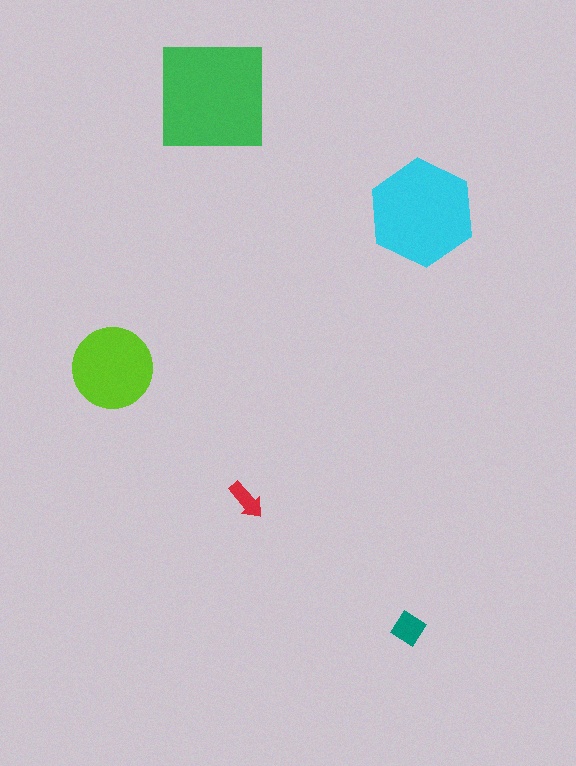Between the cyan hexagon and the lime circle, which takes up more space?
The cyan hexagon.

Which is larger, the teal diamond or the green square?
The green square.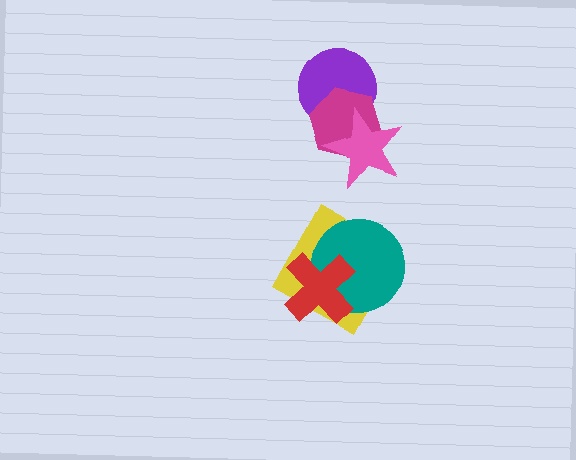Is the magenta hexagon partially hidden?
Yes, it is partially covered by another shape.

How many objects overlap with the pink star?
2 objects overlap with the pink star.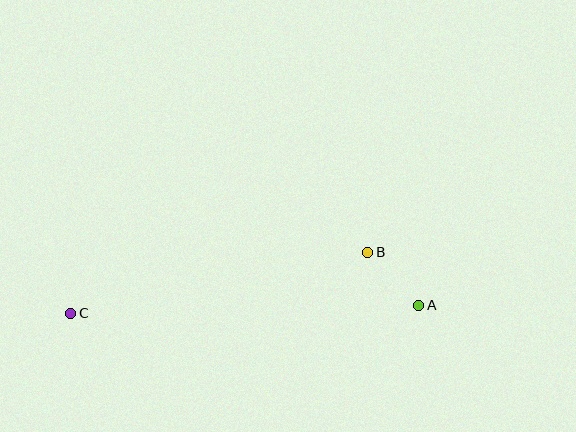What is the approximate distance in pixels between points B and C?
The distance between B and C is approximately 303 pixels.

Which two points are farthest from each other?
Points A and C are farthest from each other.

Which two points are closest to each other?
Points A and B are closest to each other.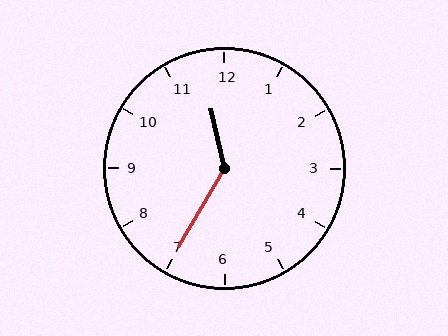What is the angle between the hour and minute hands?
Approximately 138 degrees.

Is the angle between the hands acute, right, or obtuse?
It is obtuse.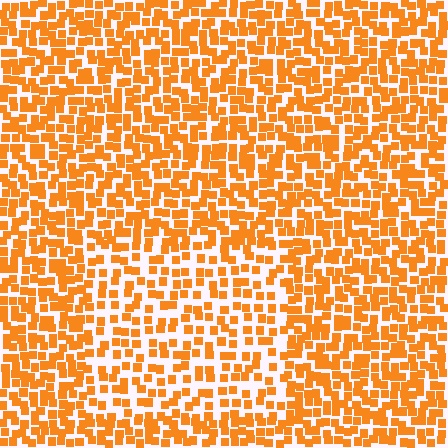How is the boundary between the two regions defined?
The boundary is defined by a change in element density (approximately 1.6x ratio). All elements are the same color, size, and shape.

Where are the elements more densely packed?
The elements are more densely packed outside the rectangle boundary.